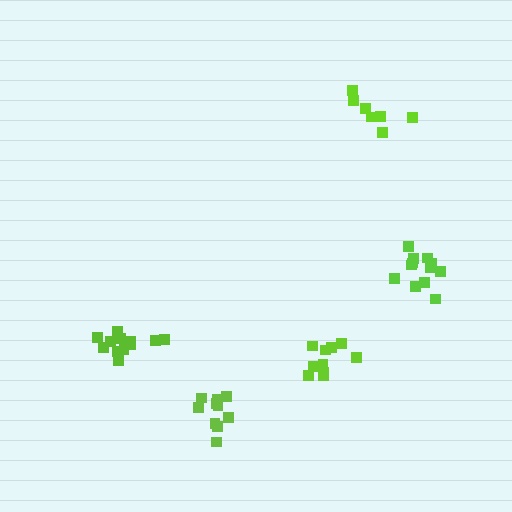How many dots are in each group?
Group 1: 13 dots, Group 2: 10 dots, Group 3: 12 dots, Group 4: 10 dots, Group 5: 7 dots (52 total).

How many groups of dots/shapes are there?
There are 5 groups.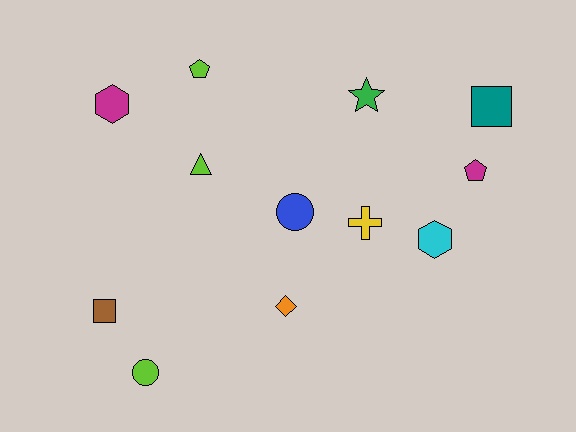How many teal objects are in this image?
There is 1 teal object.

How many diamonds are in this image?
There is 1 diamond.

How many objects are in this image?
There are 12 objects.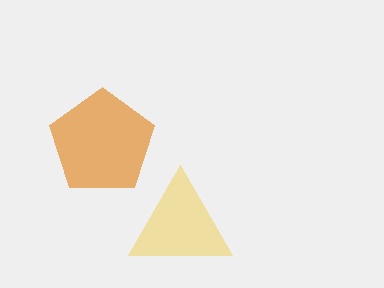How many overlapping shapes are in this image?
There are 2 overlapping shapes in the image.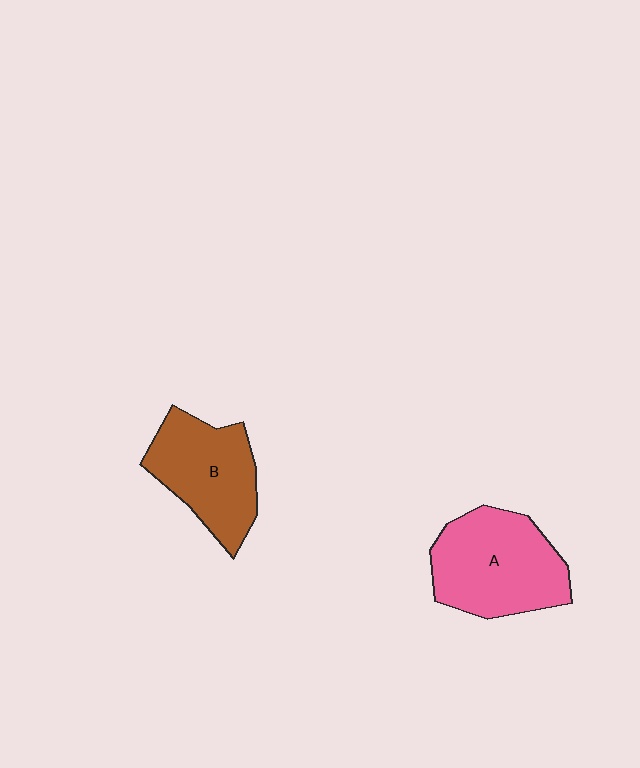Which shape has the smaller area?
Shape B (brown).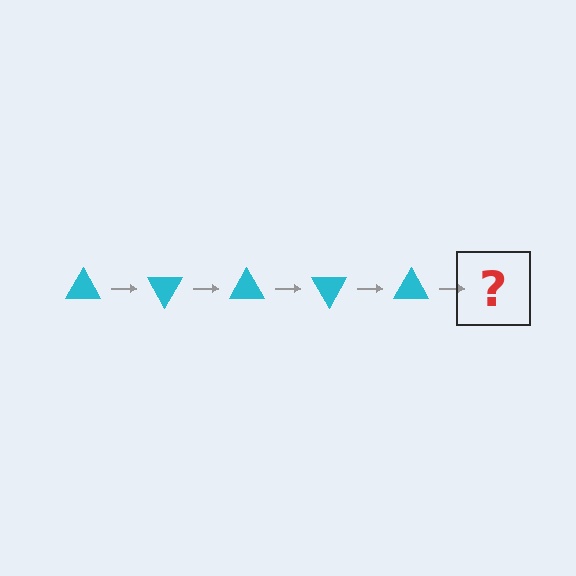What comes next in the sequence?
The next element should be a cyan triangle rotated 300 degrees.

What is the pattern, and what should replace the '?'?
The pattern is that the triangle rotates 60 degrees each step. The '?' should be a cyan triangle rotated 300 degrees.